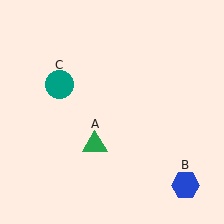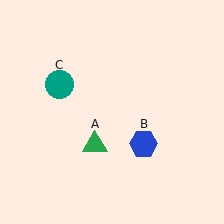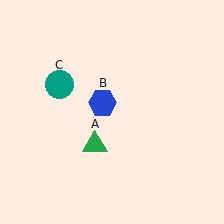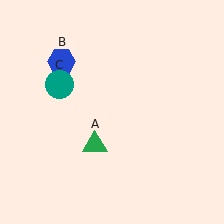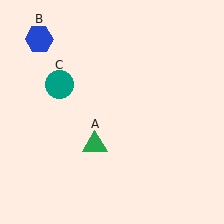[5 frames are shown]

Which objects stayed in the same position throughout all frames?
Green triangle (object A) and teal circle (object C) remained stationary.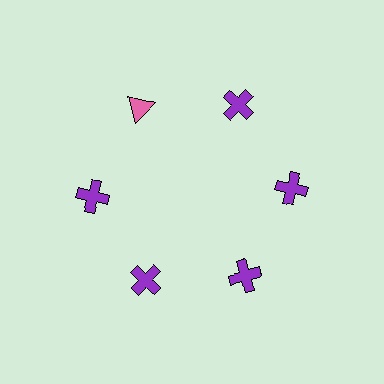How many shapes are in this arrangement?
There are 6 shapes arranged in a ring pattern.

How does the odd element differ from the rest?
It differs in both color (pink instead of purple) and shape (triangle instead of cross).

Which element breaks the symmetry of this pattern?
The pink triangle at roughly the 11 o'clock position breaks the symmetry. All other shapes are purple crosses.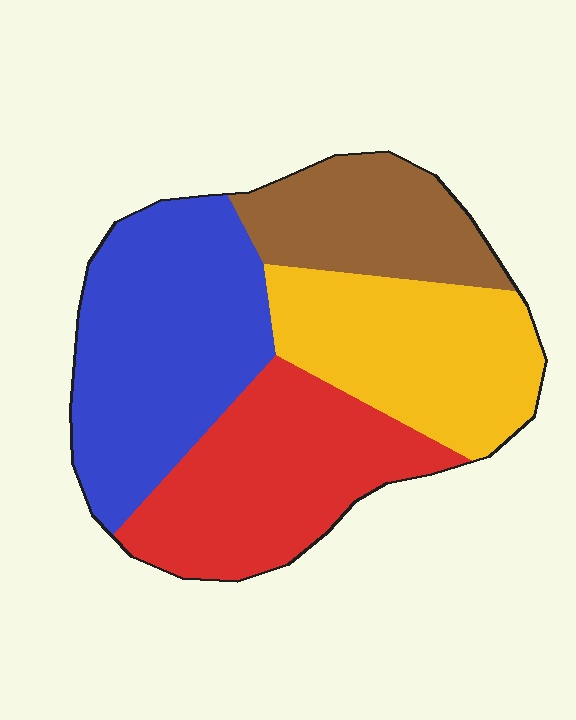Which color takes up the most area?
Blue, at roughly 30%.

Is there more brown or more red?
Red.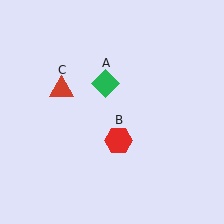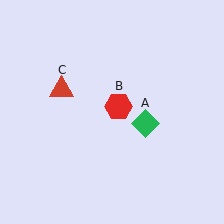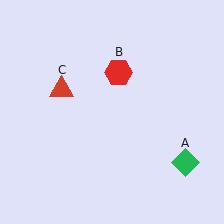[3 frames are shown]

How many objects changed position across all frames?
2 objects changed position: green diamond (object A), red hexagon (object B).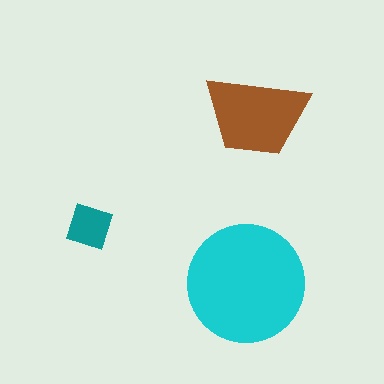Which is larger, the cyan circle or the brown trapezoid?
The cyan circle.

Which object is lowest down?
The cyan circle is bottommost.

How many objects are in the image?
There are 3 objects in the image.